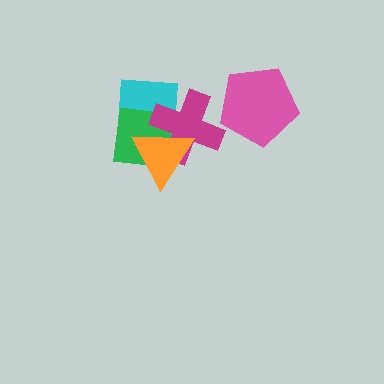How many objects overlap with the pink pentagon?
0 objects overlap with the pink pentagon.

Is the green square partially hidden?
Yes, it is partially covered by another shape.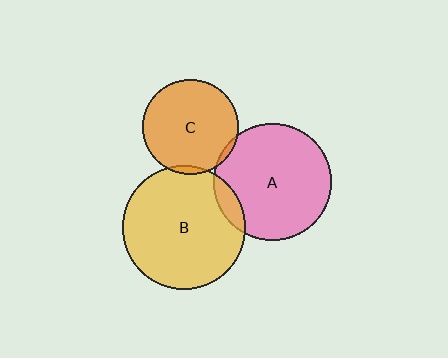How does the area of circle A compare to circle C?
Approximately 1.5 times.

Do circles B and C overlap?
Yes.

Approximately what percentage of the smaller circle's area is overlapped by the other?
Approximately 5%.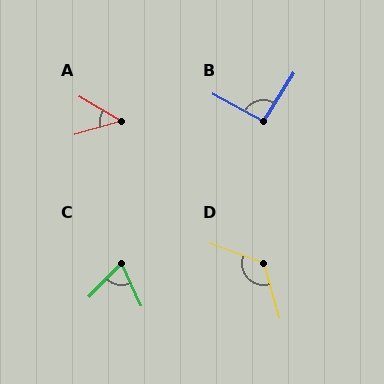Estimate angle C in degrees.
Approximately 68 degrees.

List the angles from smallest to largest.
A (46°), C (68°), B (94°), D (126°).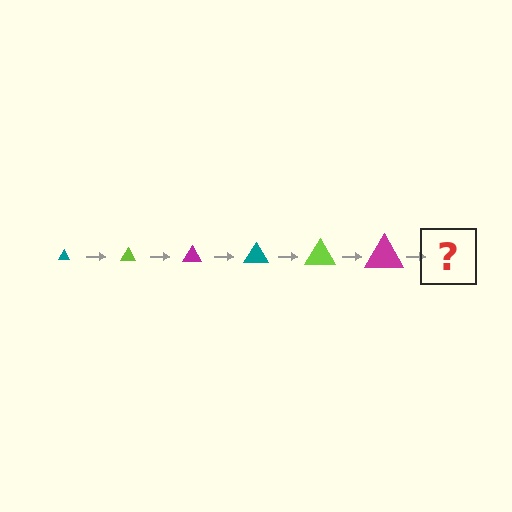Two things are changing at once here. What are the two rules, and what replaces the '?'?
The two rules are that the triangle grows larger each step and the color cycles through teal, lime, and magenta. The '?' should be a teal triangle, larger than the previous one.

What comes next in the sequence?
The next element should be a teal triangle, larger than the previous one.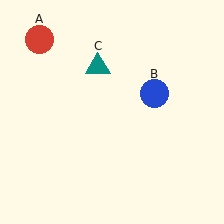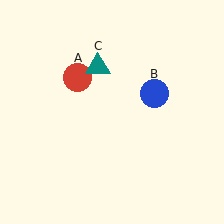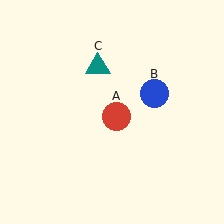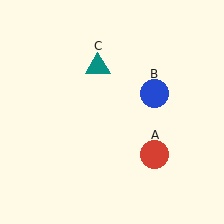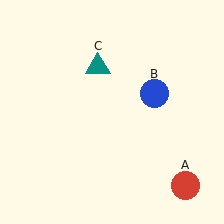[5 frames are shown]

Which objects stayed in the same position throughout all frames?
Blue circle (object B) and teal triangle (object C) remained stationary.